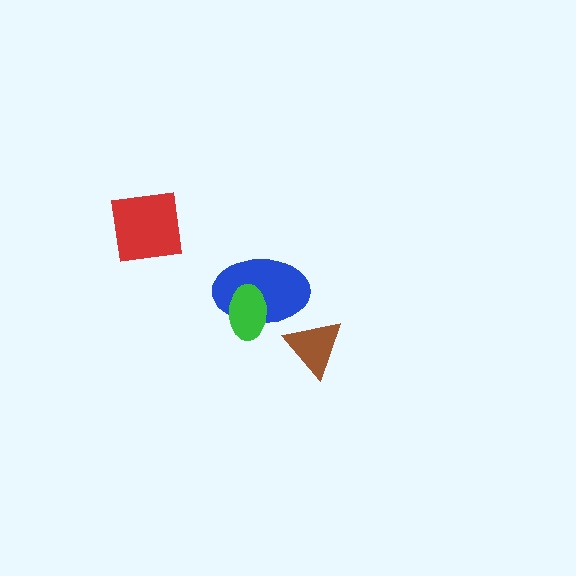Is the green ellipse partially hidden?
No, no other shape covers it.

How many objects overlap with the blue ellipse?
1 object overlaps with the blue ellipse.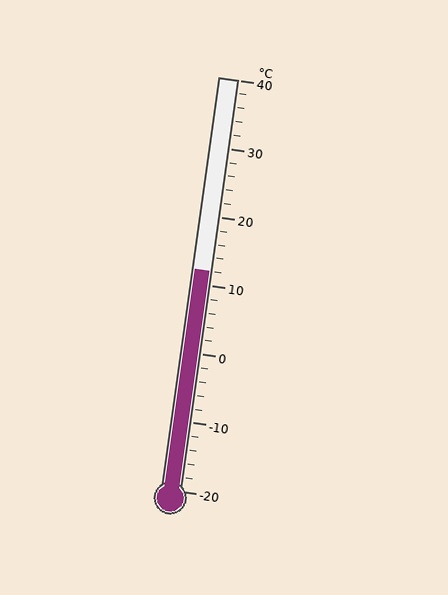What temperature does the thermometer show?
The thermometer shows approximately 12°C.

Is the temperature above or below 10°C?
The temperature is above 10°C.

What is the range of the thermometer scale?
The thermometer scale ranges from -20°C to 40°C.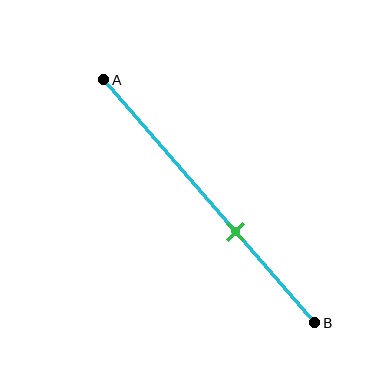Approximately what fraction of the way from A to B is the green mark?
The green mark is approximately 65% of the way from A to B.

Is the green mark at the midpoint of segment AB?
No, the mark is at about 65% from A, not at the 50% midpoint.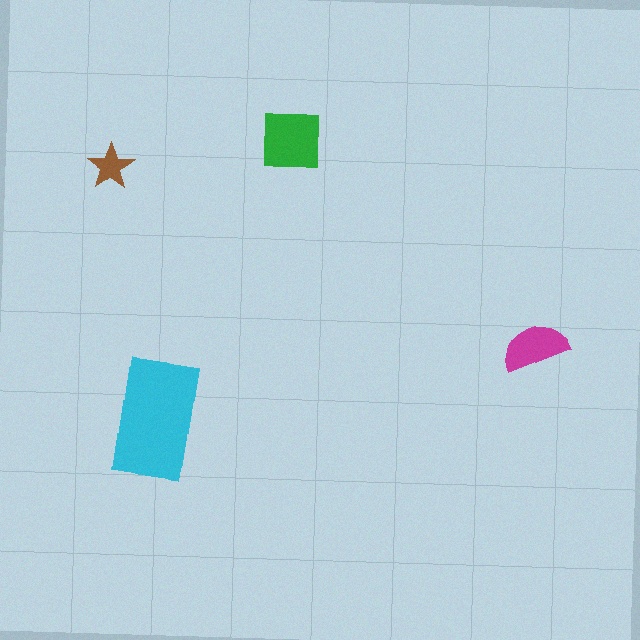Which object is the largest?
The cyan rectangle.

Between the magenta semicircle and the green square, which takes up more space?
The green square.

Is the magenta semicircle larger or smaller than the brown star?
Larger.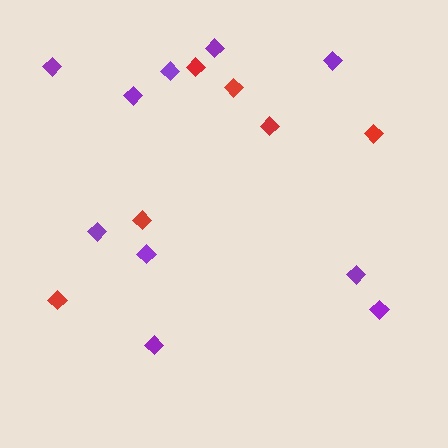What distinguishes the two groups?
There are 2 groups: one group of red diamonds (6) and one group of purple diamonds (10).